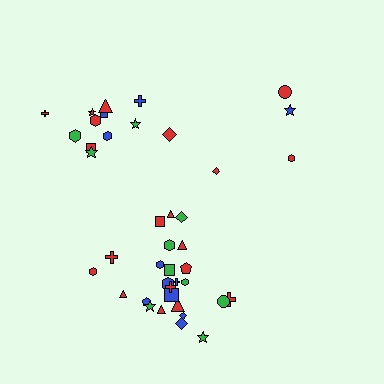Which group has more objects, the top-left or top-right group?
The top-left group.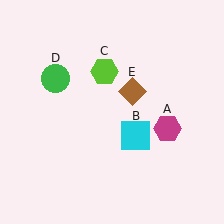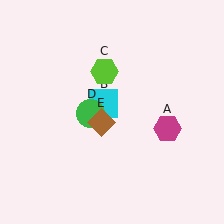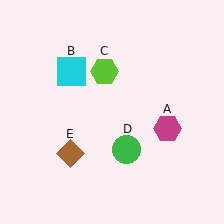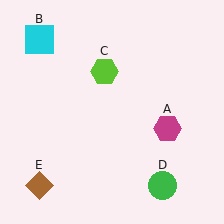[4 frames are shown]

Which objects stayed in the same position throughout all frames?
Magenta hexagon (object A) and lime hexagon (object C) remained stationary.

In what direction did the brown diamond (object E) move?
The brown diamond (object E) moved down and to the left.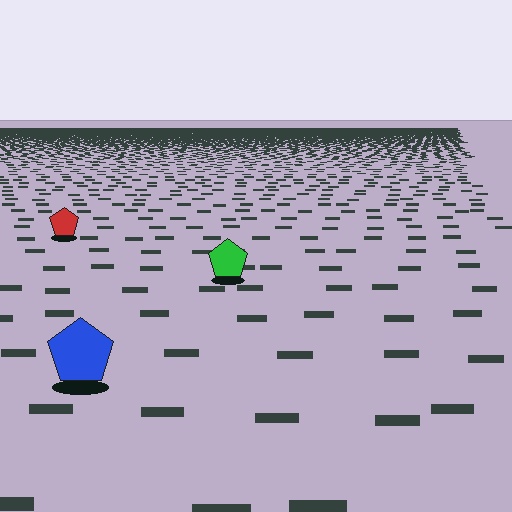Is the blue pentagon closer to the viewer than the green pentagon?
Yes. The blue pentagon is closer — you can tell from the texture gradient: the ground texture is coarser near it.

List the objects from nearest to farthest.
From nearest to farthest: the blue pentagon, the green pentagon, the red pentagon.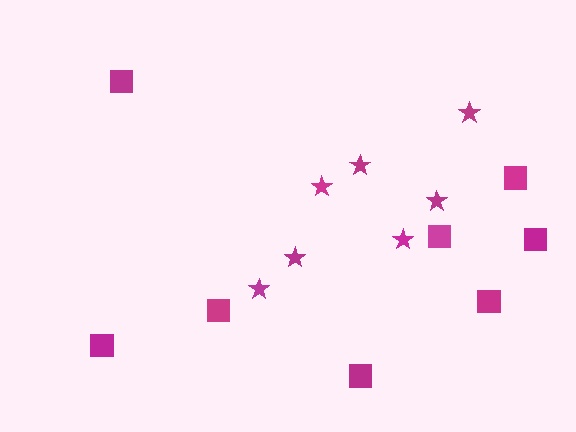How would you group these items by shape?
There are 2 groups: one group of stars (7) and one group of squares (8).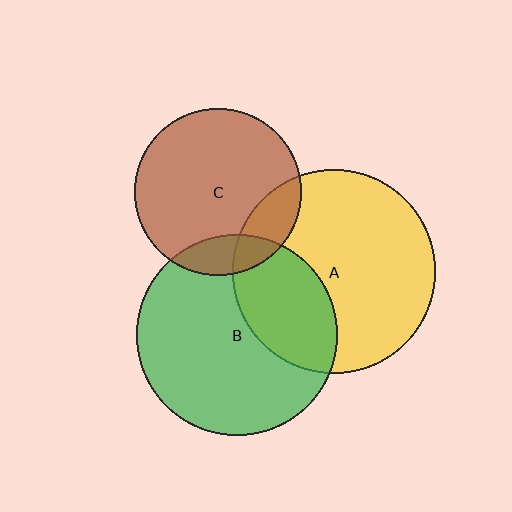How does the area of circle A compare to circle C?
Approximately 1.5 times.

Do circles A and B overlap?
Yes.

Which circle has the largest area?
Circle A (yellow).